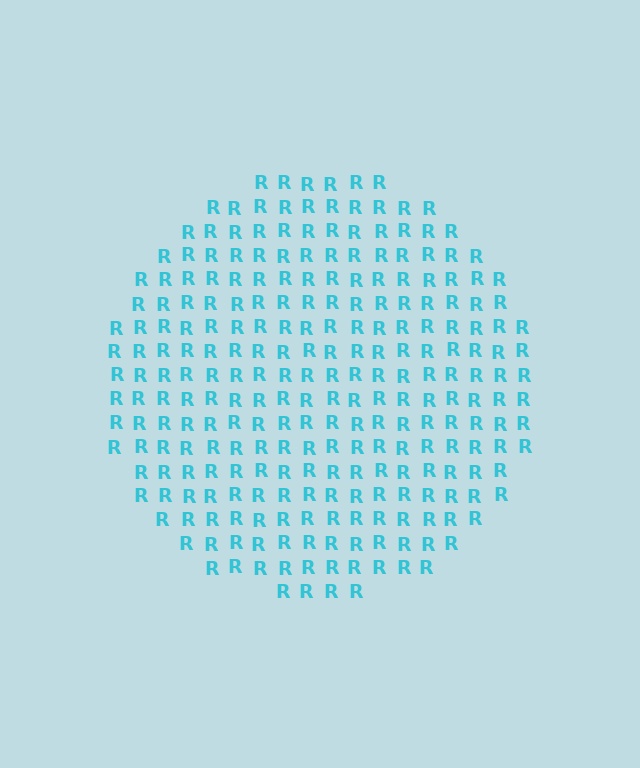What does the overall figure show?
The overall figure shows a circle.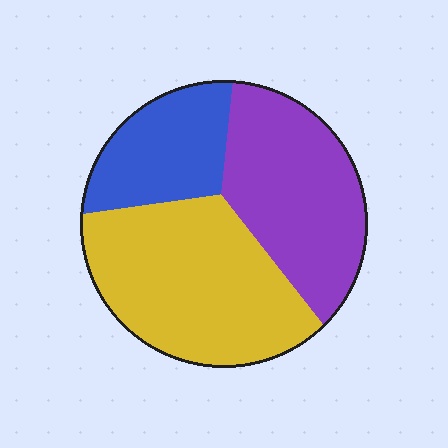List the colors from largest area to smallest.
From largest to smallest: yellow, purple, blue.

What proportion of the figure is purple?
Purple takes up about one third (1/3) of the figure.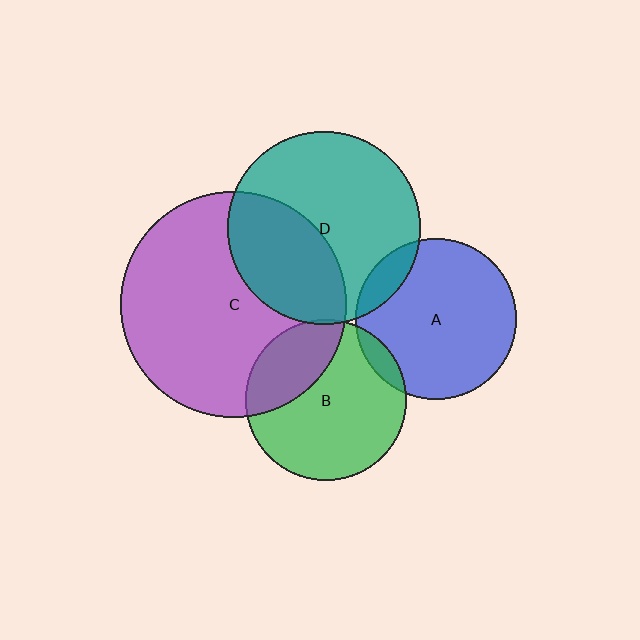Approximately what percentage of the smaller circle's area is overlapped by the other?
Approximately 5%.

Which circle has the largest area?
Circle C (purple).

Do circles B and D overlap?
Yes.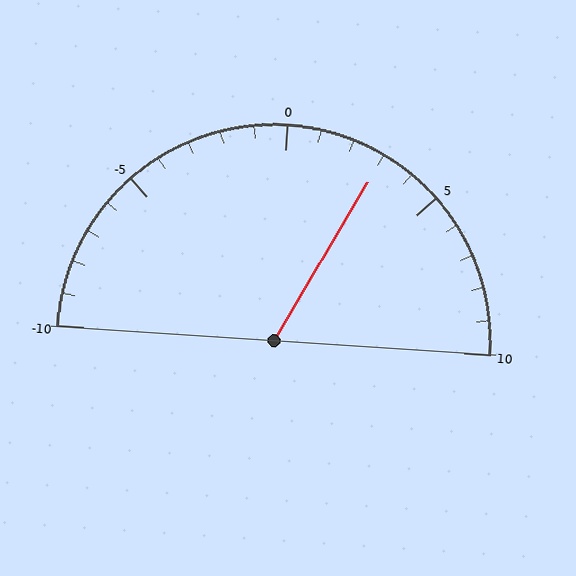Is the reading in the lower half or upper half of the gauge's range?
The reading is in the upper half of the range (-10 to 10).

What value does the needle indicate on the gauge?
The needle indicates approximately 3.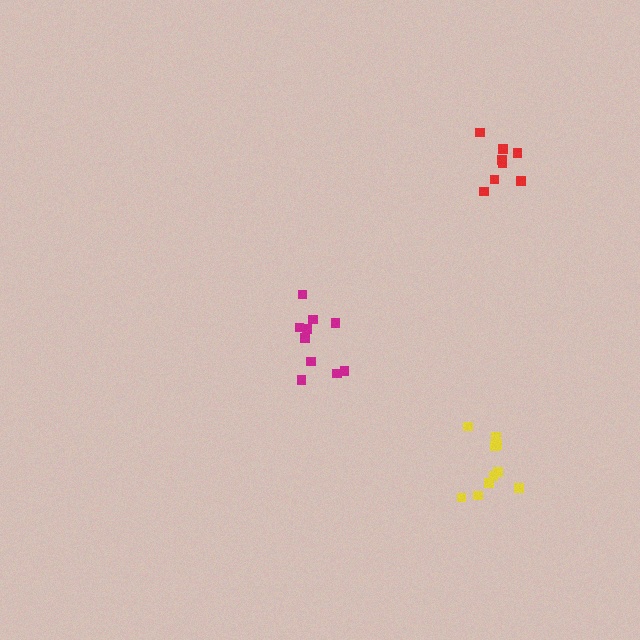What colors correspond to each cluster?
The clusters are colored: yellow, magenta, red.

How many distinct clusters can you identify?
There are 3 distinct clusters.